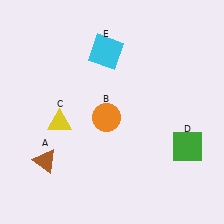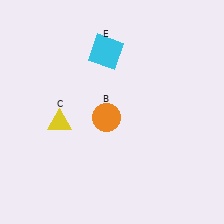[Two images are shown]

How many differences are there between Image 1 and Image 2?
There are 2 differences between the two images.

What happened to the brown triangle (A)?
The brown triangle (A) was removed in Image 2. It was in the bottom-left area of Image 1.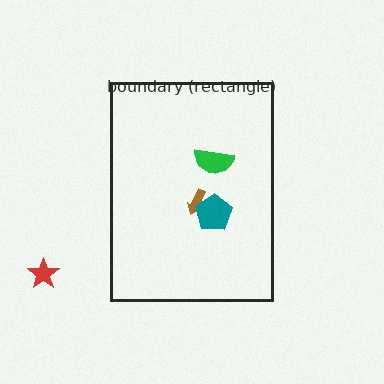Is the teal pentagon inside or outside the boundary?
Inside.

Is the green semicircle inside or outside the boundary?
Inside.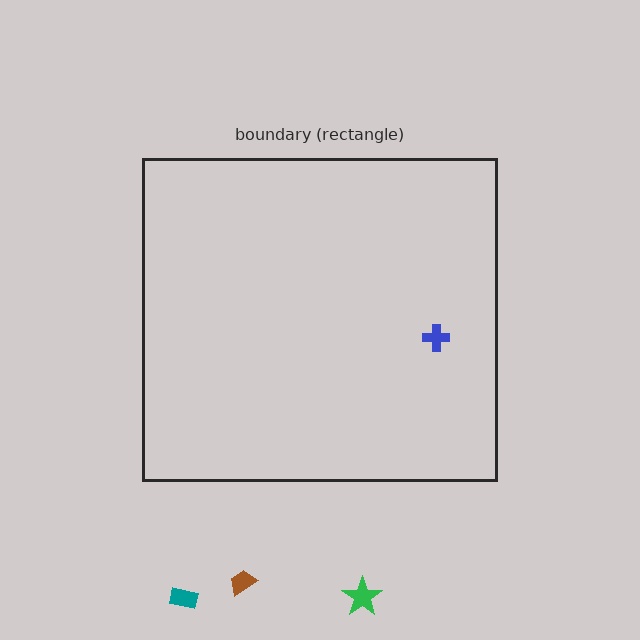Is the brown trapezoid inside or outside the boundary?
Outside.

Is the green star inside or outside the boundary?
Outside.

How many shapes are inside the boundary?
1 inside, 3 outside.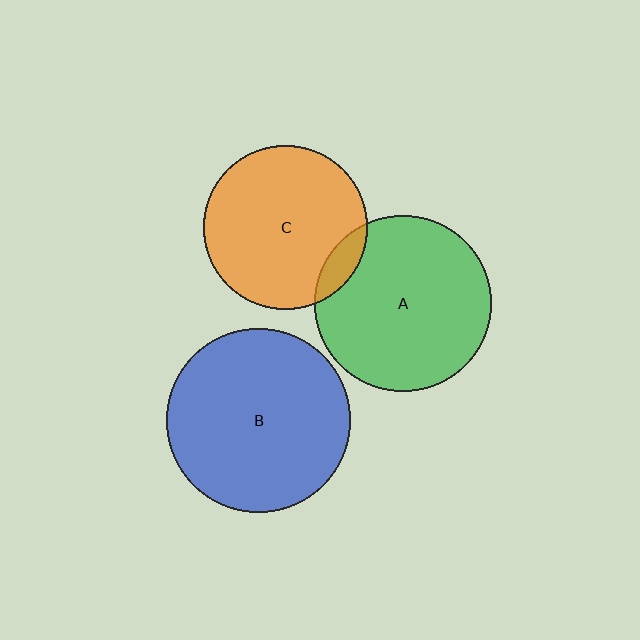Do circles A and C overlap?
Yes.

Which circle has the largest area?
Circle B (blue).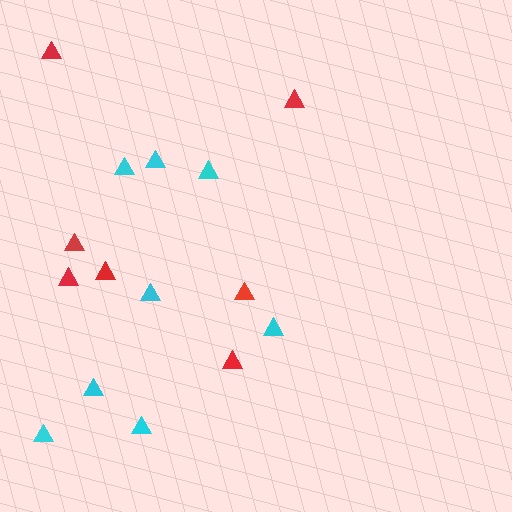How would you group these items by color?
There are 2 groups: one group of red triangles (7) and one group of cyan triangles (8).